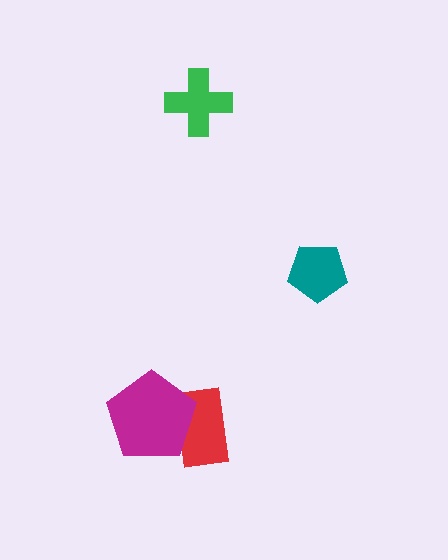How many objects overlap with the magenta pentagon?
1 object overlaps with the magenta pentagon.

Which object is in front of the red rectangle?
The magenta pentagon is in front of the red rectangle.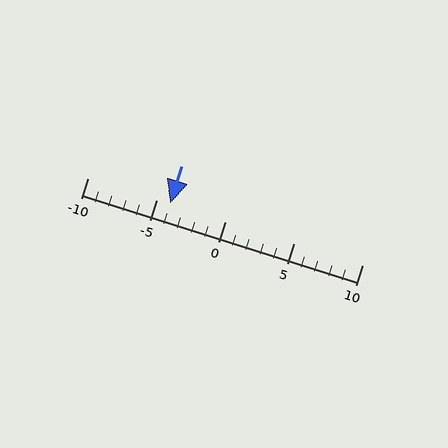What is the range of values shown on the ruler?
The ruler shows values from -10 to 10.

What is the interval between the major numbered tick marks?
The major tick marks are spaced 5 units apart.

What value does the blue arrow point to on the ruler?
The blue arrow points to approximately -4.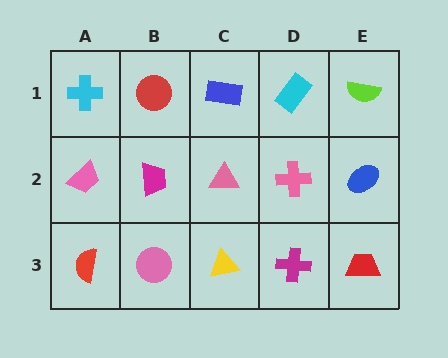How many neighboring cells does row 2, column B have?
4.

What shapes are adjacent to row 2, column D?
A cyan rectangle (row 1, column D), a magenta cross (row 3, column D), a pink triangle (row 2, column C), a blue ellipse (row 2, column E).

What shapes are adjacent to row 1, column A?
A pink trapezoid (row 2, column A), a red circle (row 1, column B).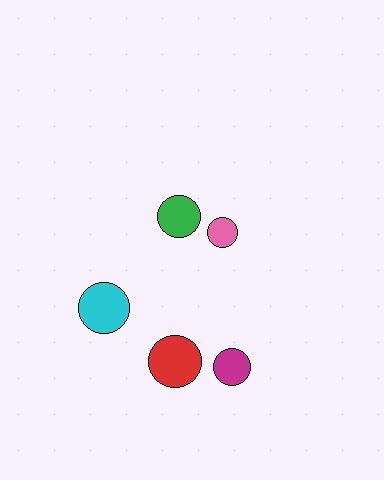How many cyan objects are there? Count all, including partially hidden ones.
There is 1 cyan object.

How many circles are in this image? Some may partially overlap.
There are 5 circles.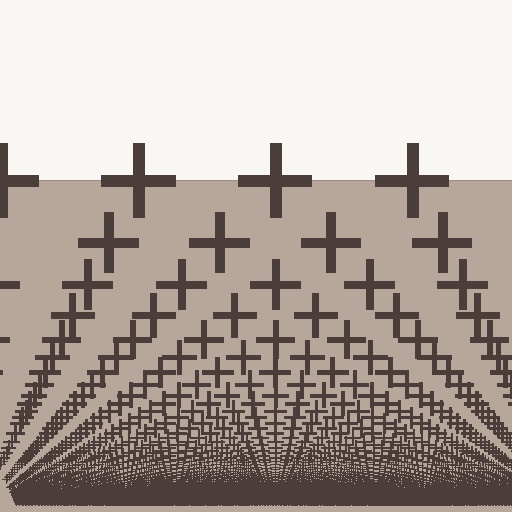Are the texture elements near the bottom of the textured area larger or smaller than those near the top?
Smaller. The gradient is inverted — elements near the bottom are smaller and denser.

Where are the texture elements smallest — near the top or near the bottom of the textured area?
Near the bottom.